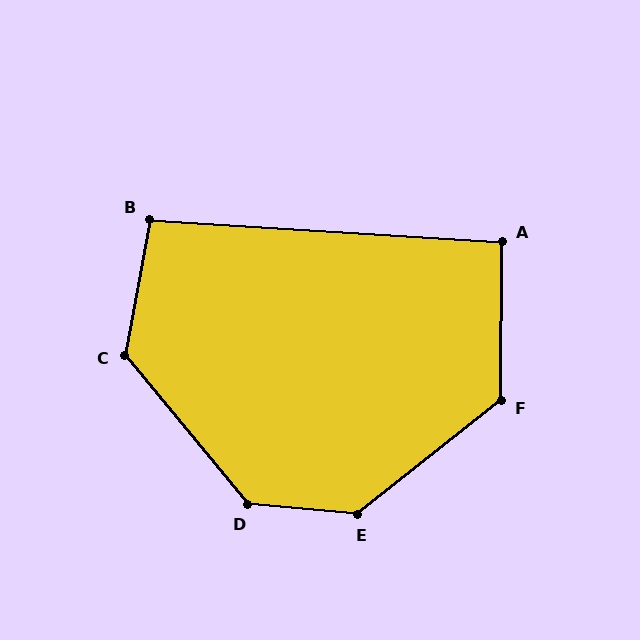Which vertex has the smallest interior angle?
A, at approximately 93 degrees.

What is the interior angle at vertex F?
Approximately 129 degrees (obtuse).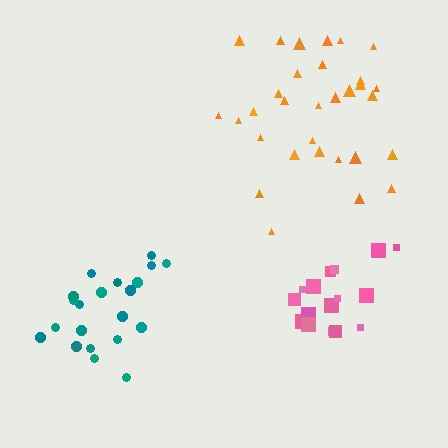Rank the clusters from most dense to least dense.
teal, pink, orange.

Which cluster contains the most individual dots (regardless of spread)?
Orange (31).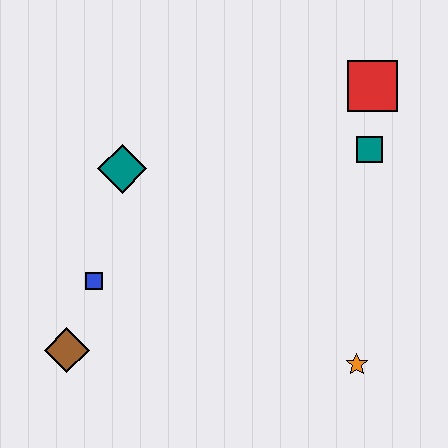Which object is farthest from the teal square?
The brown diamond is farthest from the teal square.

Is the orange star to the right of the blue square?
Yes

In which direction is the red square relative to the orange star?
The red square is above the orange star.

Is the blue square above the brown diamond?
Yes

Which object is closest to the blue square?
The brown diamond is closest to the blue square.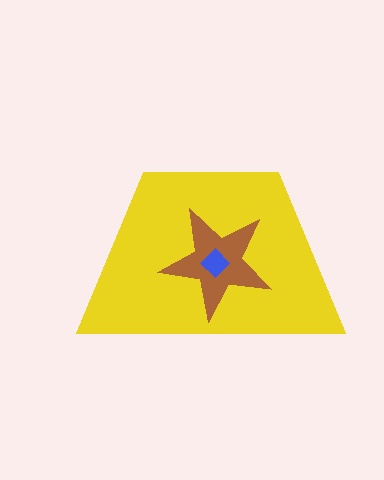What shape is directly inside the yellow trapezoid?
The brown star.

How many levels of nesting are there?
3.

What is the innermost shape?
The blue diamond.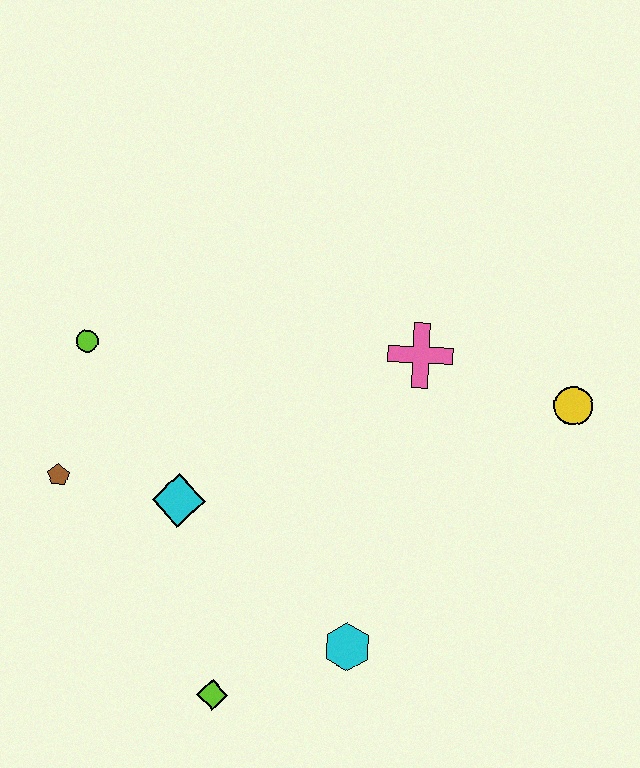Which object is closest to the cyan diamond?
The brown pentagon is closest to the cyan diamond.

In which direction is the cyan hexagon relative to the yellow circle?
The cyan hexagon is below the yellow circle.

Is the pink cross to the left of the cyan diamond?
No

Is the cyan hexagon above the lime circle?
No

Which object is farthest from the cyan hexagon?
The lime circle is farthest from the cyan hexagon.